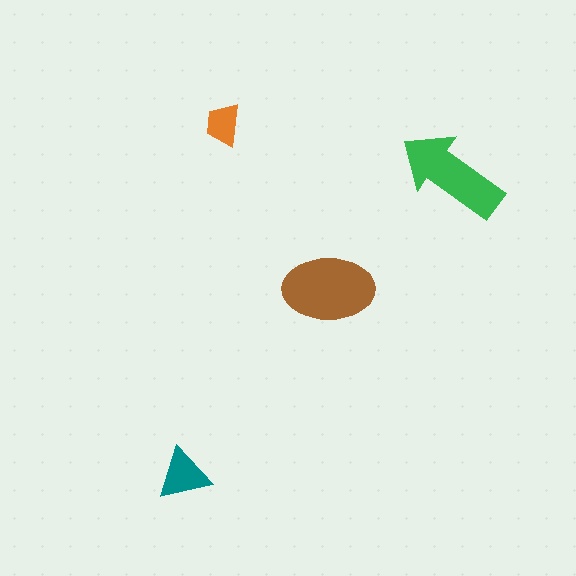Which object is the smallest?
The orange trapezoid.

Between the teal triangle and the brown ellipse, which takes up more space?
The brown ellipse.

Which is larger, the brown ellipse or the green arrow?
The brown ellipse.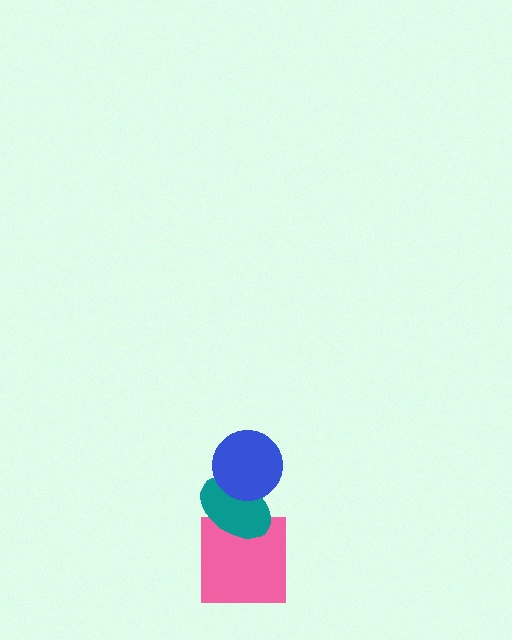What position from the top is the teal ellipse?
The teal ellipse is 2nd from the top.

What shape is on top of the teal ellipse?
The blue circle is on top of the teal ellipse.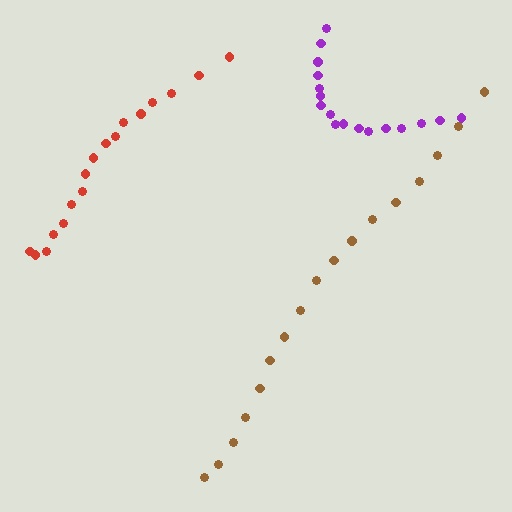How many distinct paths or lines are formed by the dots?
There are 3 distinct paths.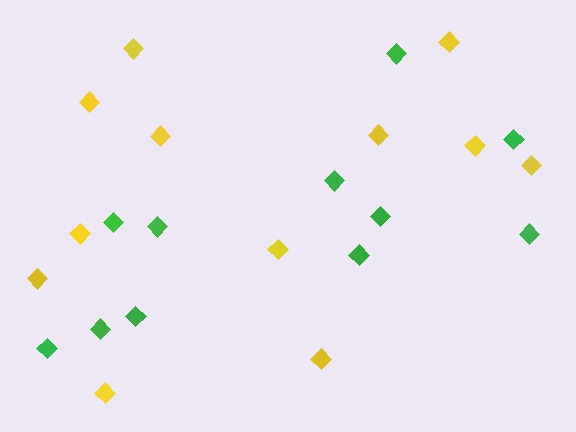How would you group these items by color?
There are 2 groups: one group of yellow diamonds (12) and one group of green diamonds (11).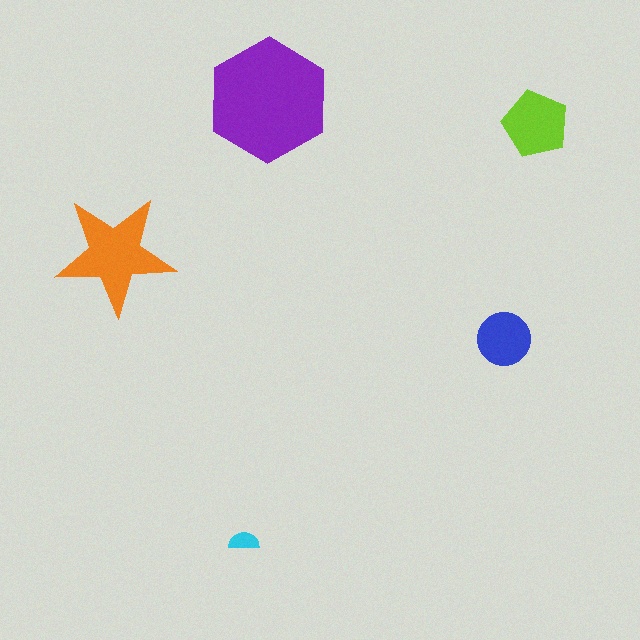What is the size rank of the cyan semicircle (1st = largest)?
5th.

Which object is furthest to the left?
The orange star is leftmost.